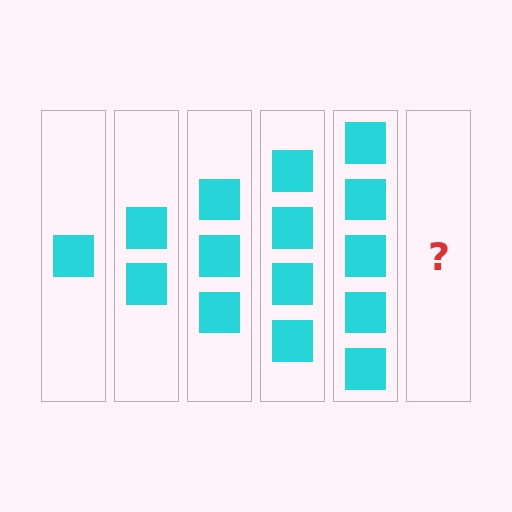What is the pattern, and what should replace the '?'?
The pattern is that each step adds one more square. The '?' should be 6 squares.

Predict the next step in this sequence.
The next step is 6 squares.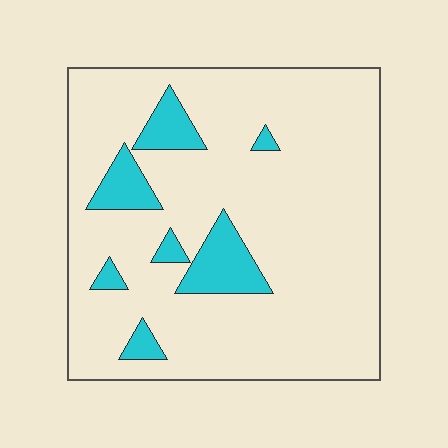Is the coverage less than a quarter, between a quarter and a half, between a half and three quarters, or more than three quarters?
Less than a quarter.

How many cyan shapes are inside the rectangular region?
7.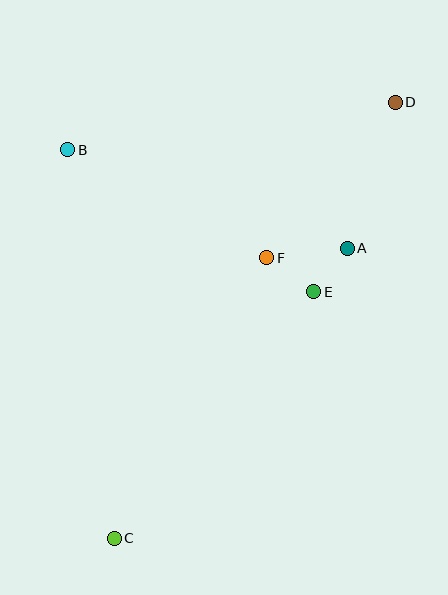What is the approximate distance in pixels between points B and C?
The distance between B and C is approximately 391 pixels.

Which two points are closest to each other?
Points A and E are closest to each other.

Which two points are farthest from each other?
Points C and D are farthest from each other.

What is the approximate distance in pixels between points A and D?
The distance between A and D is approximately 153 pixels.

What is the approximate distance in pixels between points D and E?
The distance between D and E is approximately 206 pixels.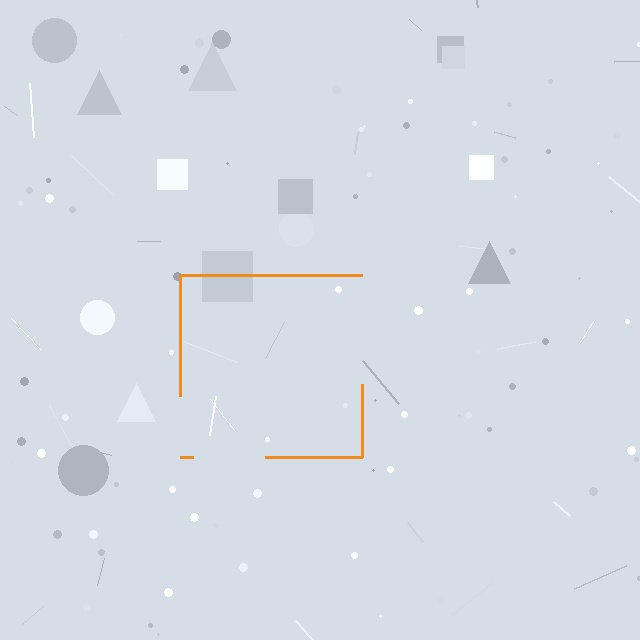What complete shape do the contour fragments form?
The contour fragments form a square.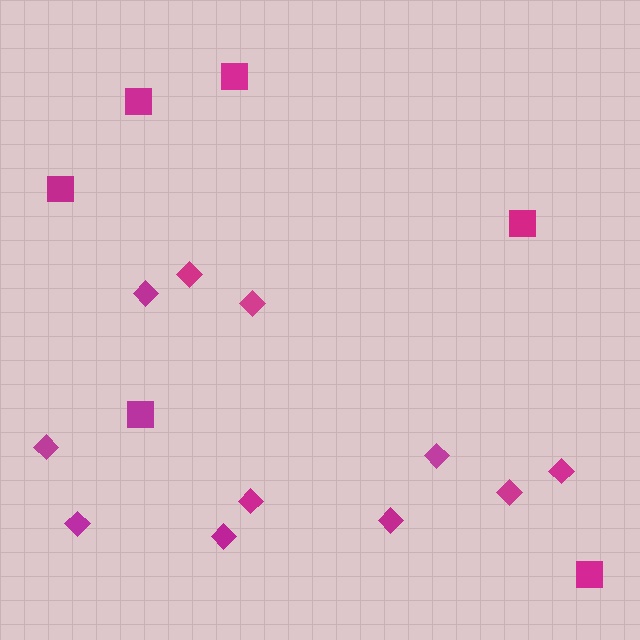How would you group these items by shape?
There are 2 groups: one group of diamonds (11) and one group of squares (6).